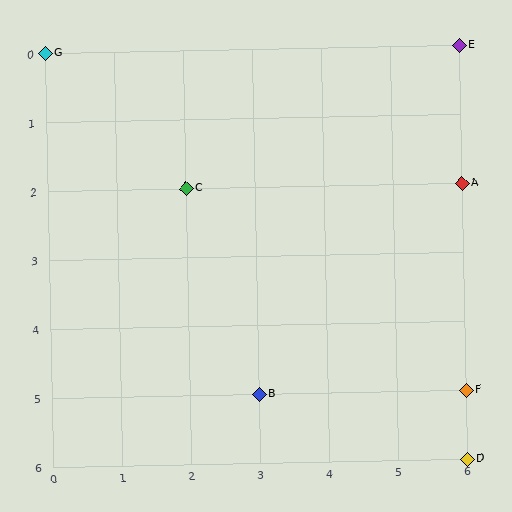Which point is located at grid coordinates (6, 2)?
Point A is at (6, 2).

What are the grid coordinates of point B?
Point B is at grid coordinates (3, 5).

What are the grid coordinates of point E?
Point E is at grid coordinates (6, 0).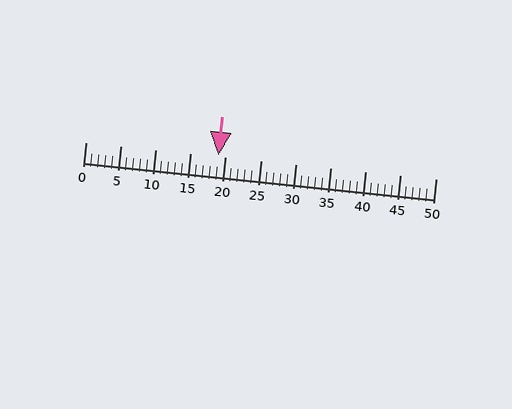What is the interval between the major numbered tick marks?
The major tick marks are spaced 5 units apart.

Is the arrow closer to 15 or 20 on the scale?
The arrow is closer to 20.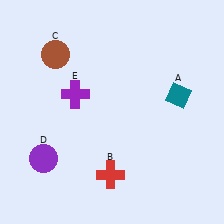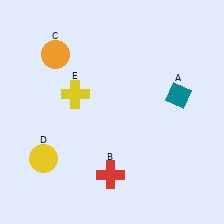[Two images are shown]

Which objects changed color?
C changed from brown to orange. D changed from purple to yellow. E changed from purple to yellow.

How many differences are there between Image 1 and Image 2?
There are 3 differences between the two images.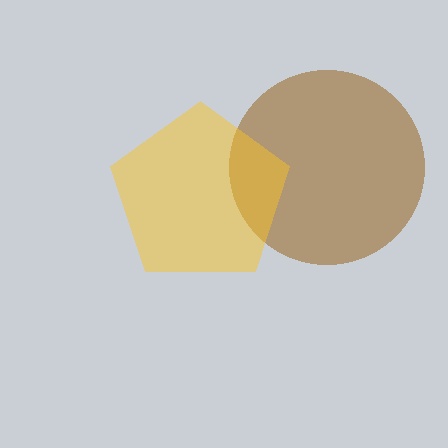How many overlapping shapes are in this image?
There are 2 overlapping shapes in the image.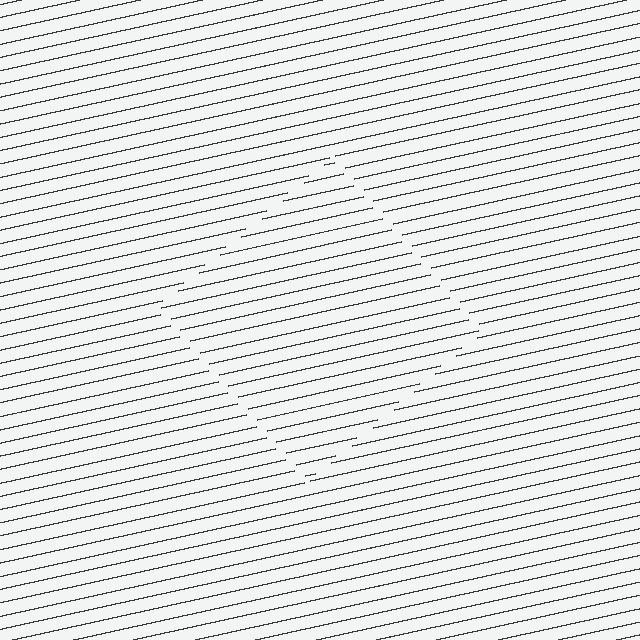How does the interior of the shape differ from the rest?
The interior of the shape contains the same grating, shifted by half a period — the contour is defined by the phase discontinuity where line-ends from the inner and outer gratings abut.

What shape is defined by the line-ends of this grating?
An illusory square. The interior of the shape contains the same grating, shifted by half a period — the contour is defined by the phase discontinuity where line-ends from the inner and outer gratings abut.